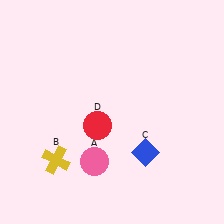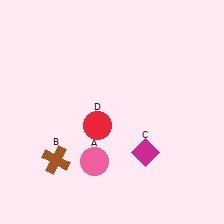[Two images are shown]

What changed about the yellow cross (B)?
In Image 1, B is yellow. In Image 2, it changed to brown.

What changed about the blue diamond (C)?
In Image 1, C is blue. In Image 2, it changed to magenta.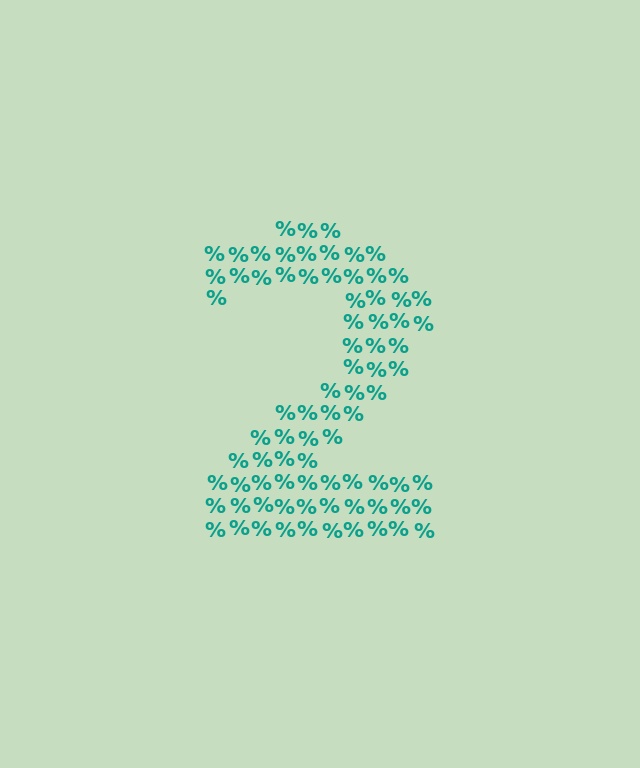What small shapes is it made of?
It is made of small percent signs.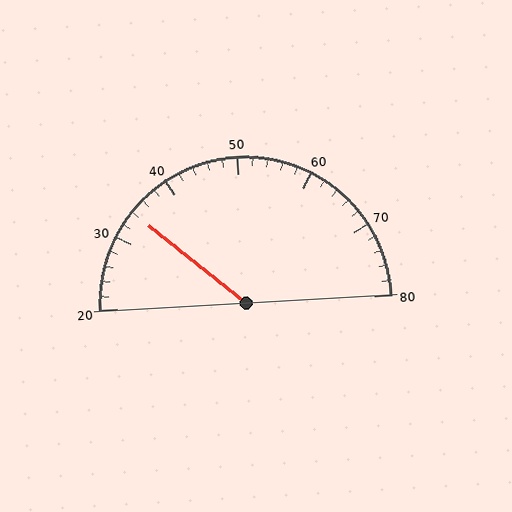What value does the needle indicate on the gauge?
The needle indicates approximately 34.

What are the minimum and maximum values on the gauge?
The gauge ranges from 20 to 80.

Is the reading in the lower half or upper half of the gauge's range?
The reading is in the lower half of the range (20 to 80).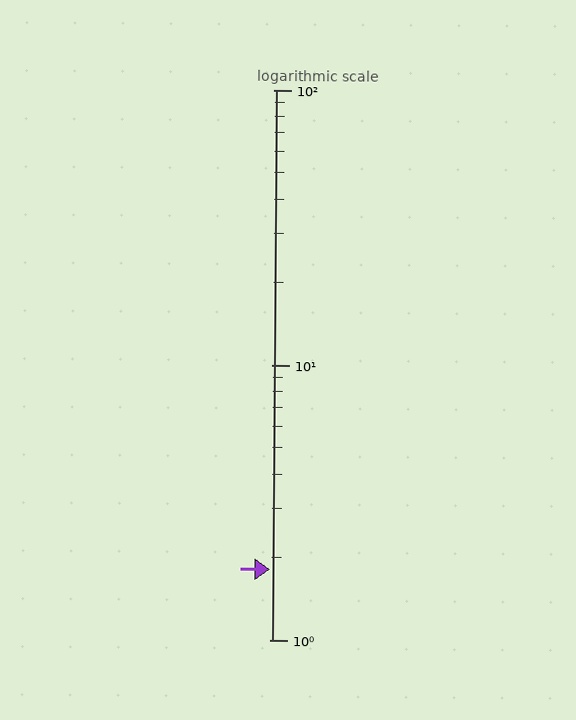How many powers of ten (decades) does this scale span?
The scale spans 2 decades, from 1 to 100.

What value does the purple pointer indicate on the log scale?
The pointer indicates approximately 1.8.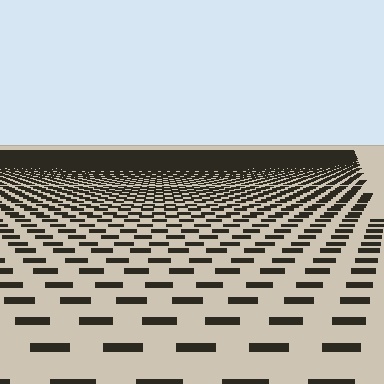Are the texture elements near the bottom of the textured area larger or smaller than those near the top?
Larger. Near the bottom, elements are closer to the viewer and appear at a bigger on-screen size.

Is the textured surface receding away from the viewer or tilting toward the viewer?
The surface is receding away from the viewer. Texture elements get smaller and denser toward the top.